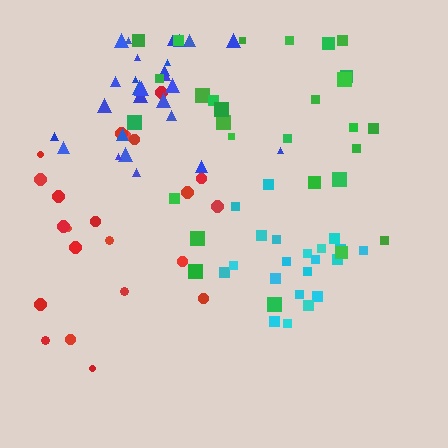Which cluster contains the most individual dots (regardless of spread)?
Green (28).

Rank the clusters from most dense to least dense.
cyan, blue, green, red.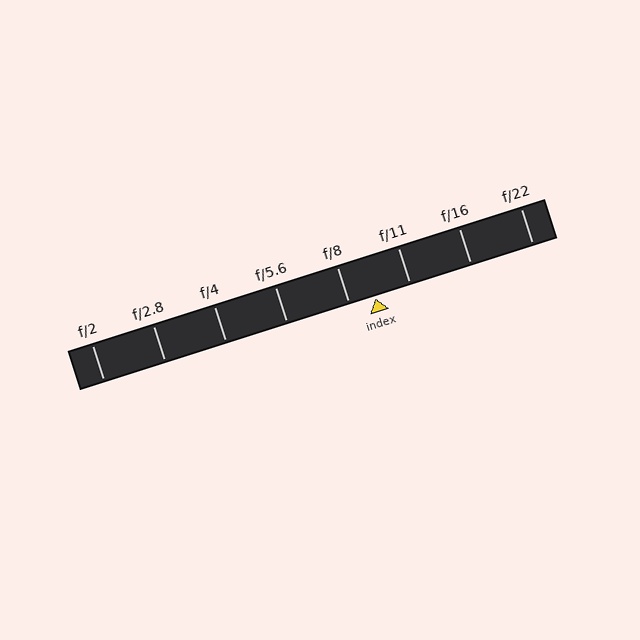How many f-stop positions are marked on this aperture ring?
There are 8 f-stop positions marked.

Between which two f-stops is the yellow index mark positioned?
The index mark is between f/8 and f/11.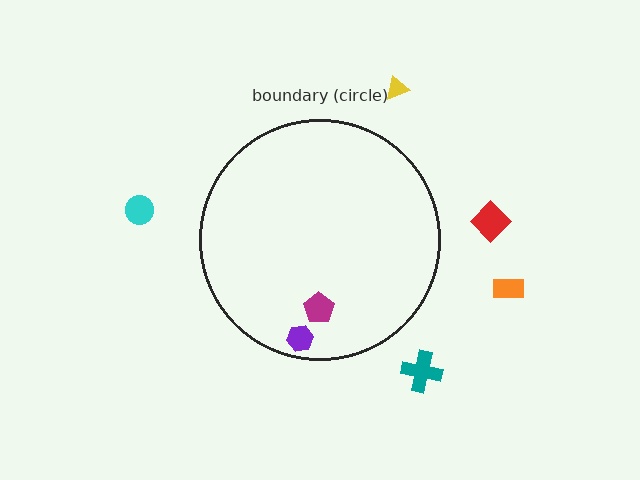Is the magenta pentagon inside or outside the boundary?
Inside.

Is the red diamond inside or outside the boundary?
Outside.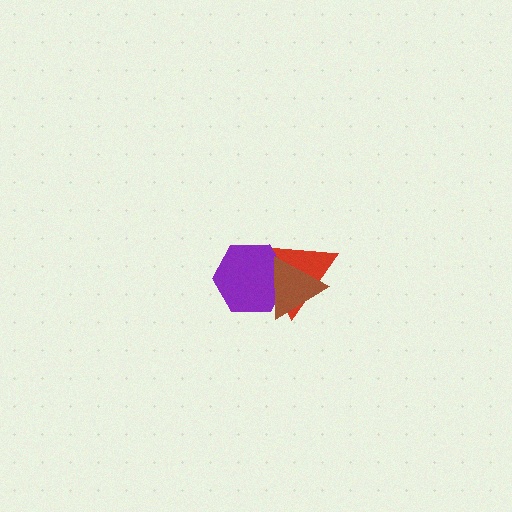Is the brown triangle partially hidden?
No, no other shape covers it.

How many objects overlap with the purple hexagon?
2 objects overlap with the purple hexagon.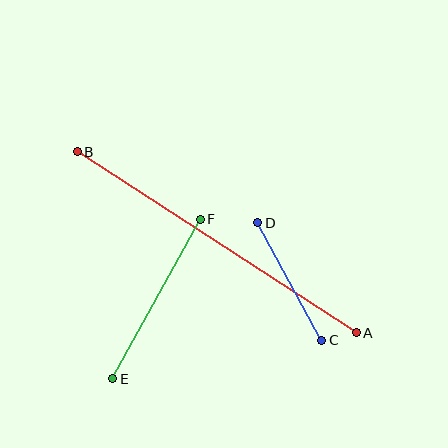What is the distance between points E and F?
The distance is approximately 182 pixels.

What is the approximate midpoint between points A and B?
The midpoint is at approximately (217, 242) pixels.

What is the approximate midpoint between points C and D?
The midpoint is at approximately (290, 282) pixels.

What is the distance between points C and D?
The distance is approximately 134 pixels.